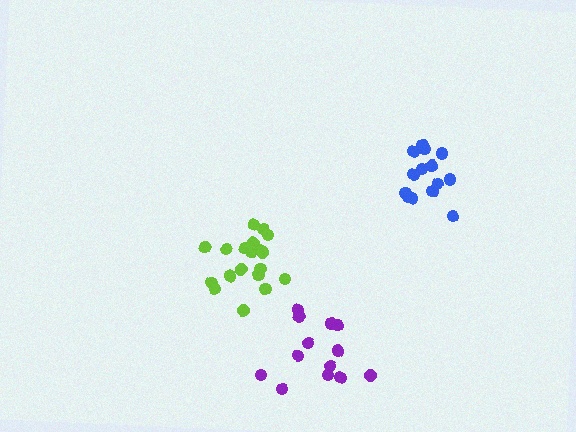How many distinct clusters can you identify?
There are 3 distinct clusters.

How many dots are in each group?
Group 1: 14 dots, Group 2: 19 dots, Group 3: 13 dots (46 total).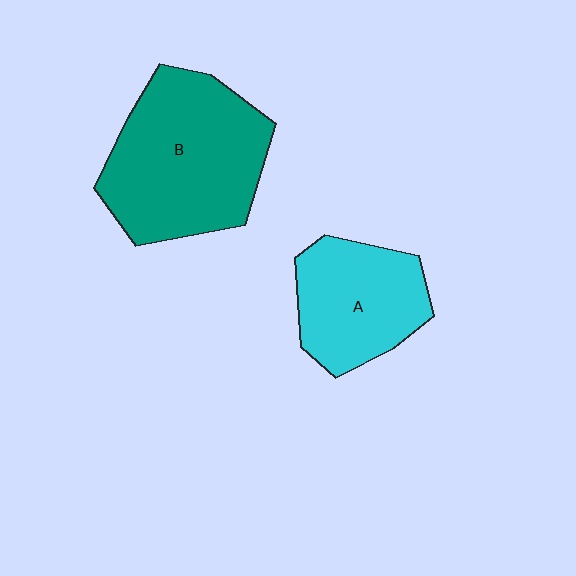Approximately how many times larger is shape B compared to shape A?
Approximately 1.6 times.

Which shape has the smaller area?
Shape A (cyan).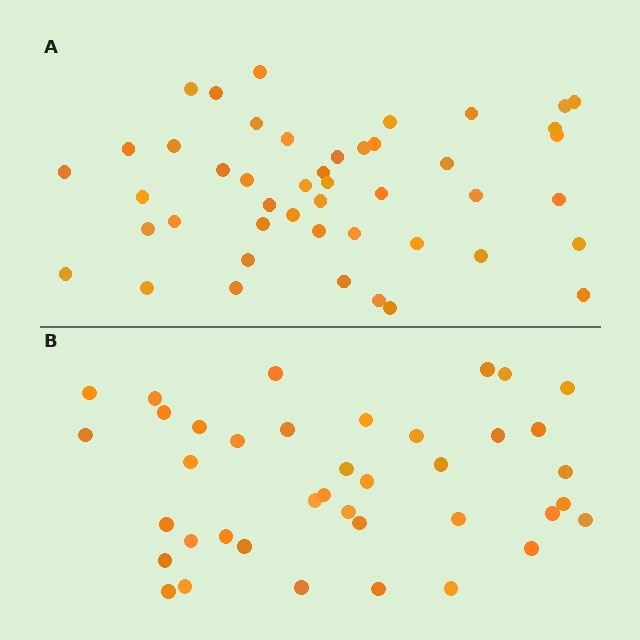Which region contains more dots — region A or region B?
Region A (the top region) has more dots.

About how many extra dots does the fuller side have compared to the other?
Region A has roughly 8 or so more dots than region B.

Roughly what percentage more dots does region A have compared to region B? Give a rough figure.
About 20% more.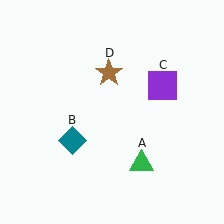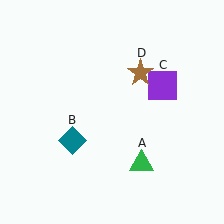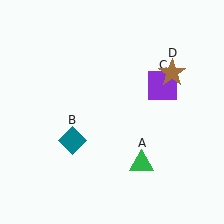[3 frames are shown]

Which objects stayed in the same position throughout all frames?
Green triangle (object A) and teal diamond (object B) and purple square (object C) remained stationary.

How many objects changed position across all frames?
1 object changed position: brown star (object D).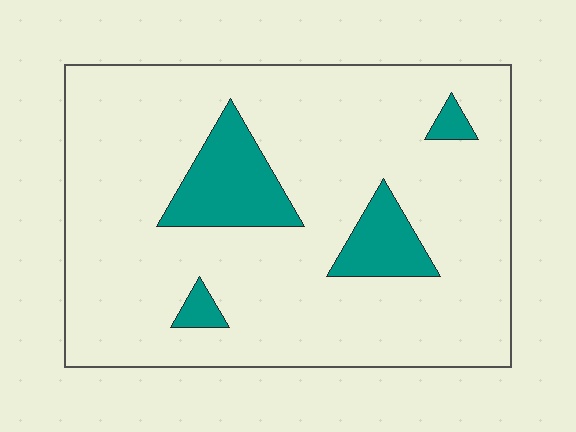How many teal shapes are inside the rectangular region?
4.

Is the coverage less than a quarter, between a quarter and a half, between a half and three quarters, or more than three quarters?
Less than a quarter.